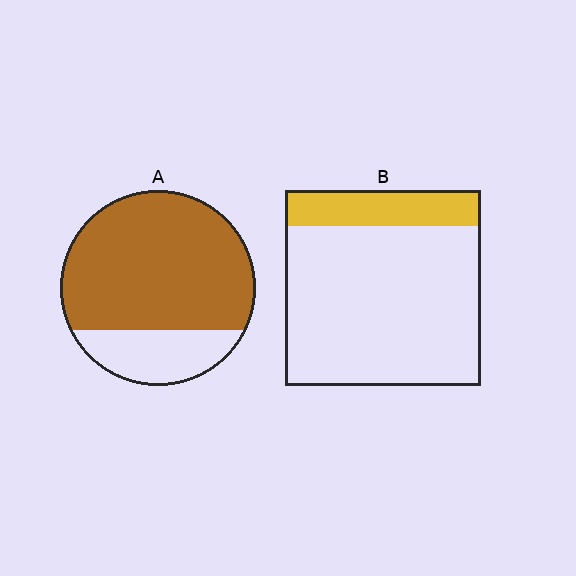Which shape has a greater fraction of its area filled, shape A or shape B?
Shape A.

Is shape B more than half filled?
No.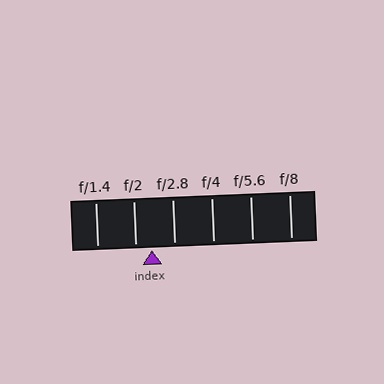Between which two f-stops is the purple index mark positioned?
The index mark is between f/2 and f/2.8.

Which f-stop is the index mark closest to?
The index mark is closest to f/2.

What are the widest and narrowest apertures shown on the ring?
The widest aperture shown is f/1.4 and the narrowest is f/8.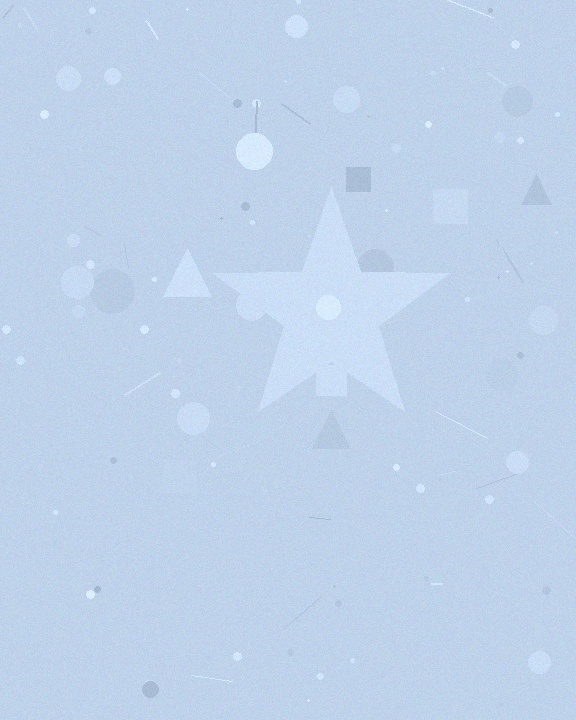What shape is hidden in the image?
A star is hidden in the image.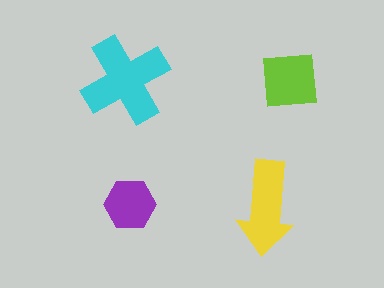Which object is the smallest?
The purple hexagon.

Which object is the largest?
The cyan cross.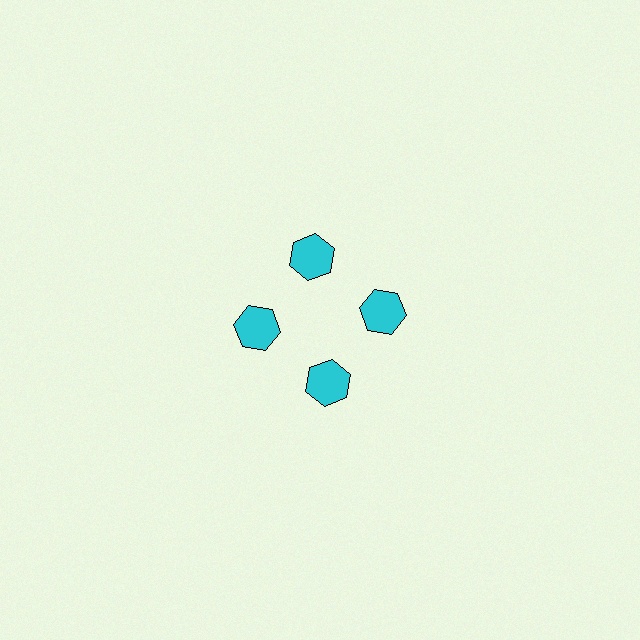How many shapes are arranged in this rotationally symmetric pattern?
There are 4 shapes, arranged in 4 groups of 1.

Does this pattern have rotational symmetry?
Yes, this pattern has 4-fold rotational symmetry. It looks the same after rotating 90 degrees around the center.